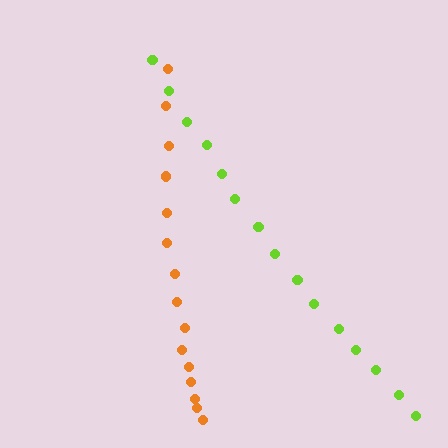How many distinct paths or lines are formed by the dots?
There are 2 distinct paths.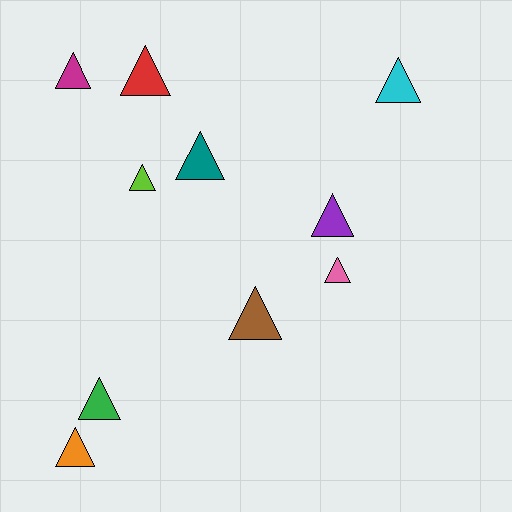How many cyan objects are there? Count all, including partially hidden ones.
There is 1 cyan object.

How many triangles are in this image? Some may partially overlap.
There are 10 triangles.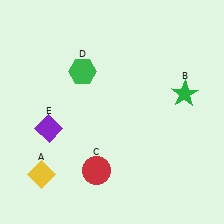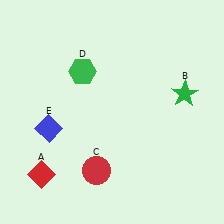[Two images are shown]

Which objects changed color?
A changed from yellow to red. E changed from purple to blue.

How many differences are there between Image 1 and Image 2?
There are 2 differences between the two images.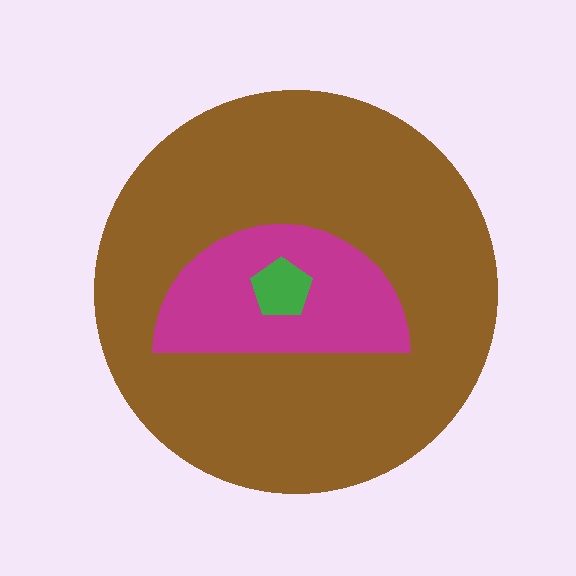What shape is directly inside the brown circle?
The magenta semicircle.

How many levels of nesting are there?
3.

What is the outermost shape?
The brown circle.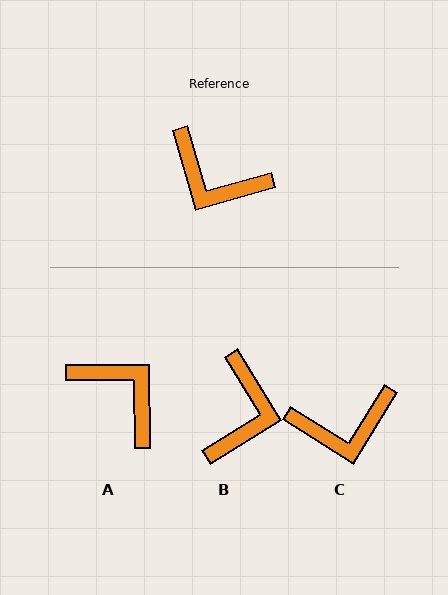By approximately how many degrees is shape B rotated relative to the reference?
Approximately 106 degrees counter-clockwise.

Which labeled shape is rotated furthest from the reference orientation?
A, about 164 degrees away.